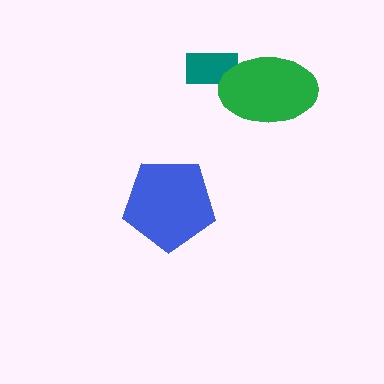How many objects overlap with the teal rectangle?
1 object overlaps with the teal rectangle.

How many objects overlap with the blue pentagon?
0 objects overlap with the blue pentagon.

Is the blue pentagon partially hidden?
No, no other shape covers it.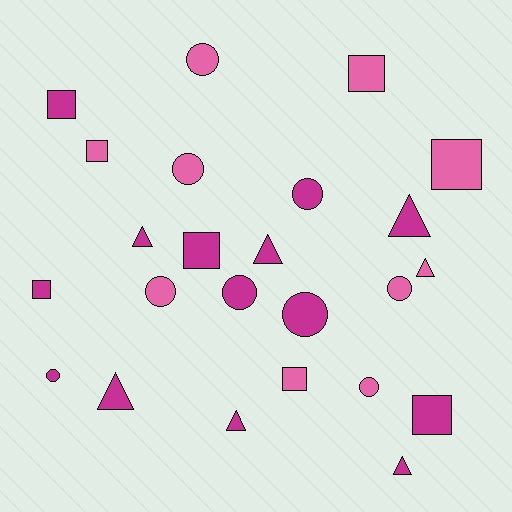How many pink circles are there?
There are 5 pink circles.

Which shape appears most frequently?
Circle, with 9 objects.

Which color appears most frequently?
Magenta, with 14 objects.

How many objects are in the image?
There are 24 objects.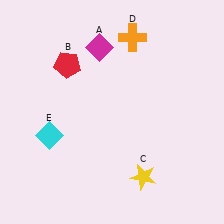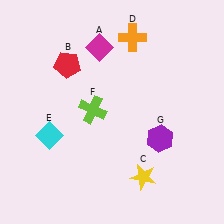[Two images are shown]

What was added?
A lime cross (F), a purple hexagon (G) were added in Image 2.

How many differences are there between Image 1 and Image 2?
There are 2 differences between the two images.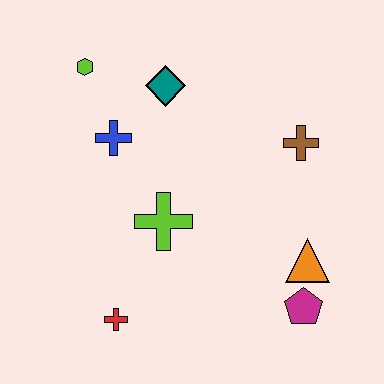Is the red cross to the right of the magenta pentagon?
No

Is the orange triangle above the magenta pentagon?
Yes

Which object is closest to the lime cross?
The blue cross is closest to the lime cross.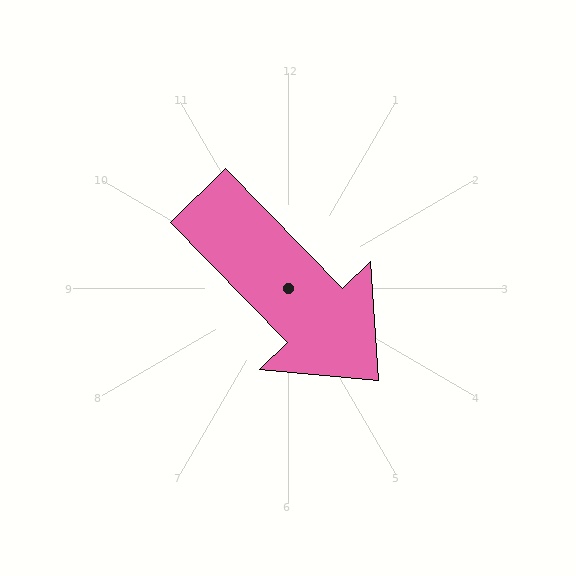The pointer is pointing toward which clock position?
Roughly 5 o'clock.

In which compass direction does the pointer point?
Southeast.